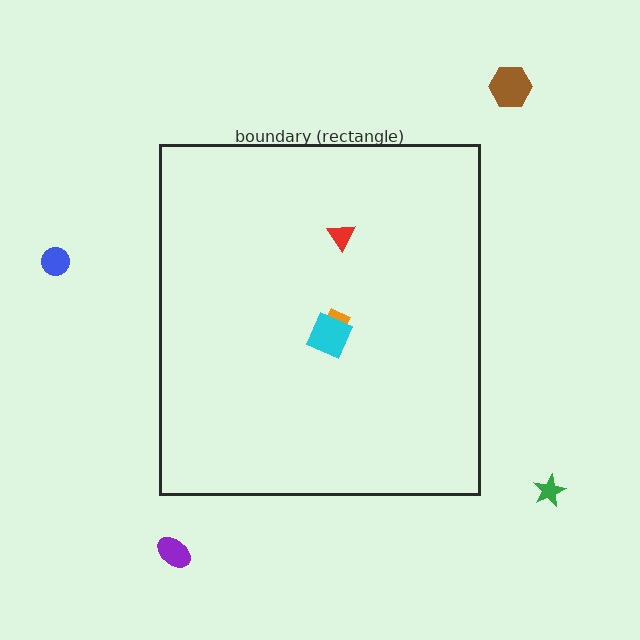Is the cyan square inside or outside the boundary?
Inside.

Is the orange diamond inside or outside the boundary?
Inside.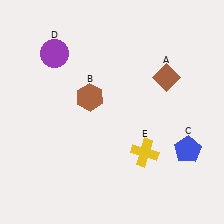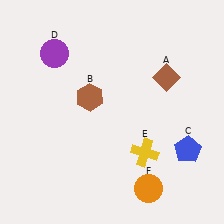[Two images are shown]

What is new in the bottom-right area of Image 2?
An orange circle (F) was added in the bottom-right area of Image 2.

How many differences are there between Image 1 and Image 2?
There is 1 difference between the two images.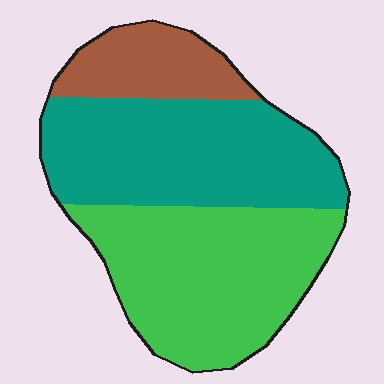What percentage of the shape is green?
Green covers around 45% of the shape.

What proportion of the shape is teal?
Teal takes up about two fifths (2/5) of the shape.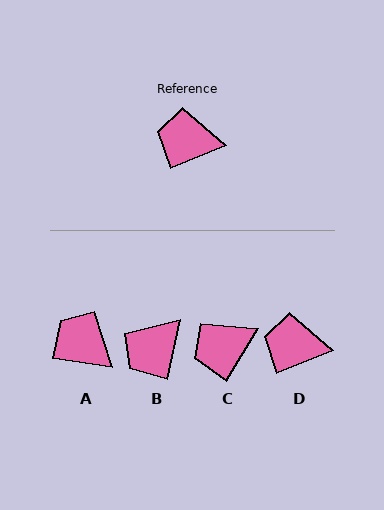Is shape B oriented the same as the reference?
No, it is off by about 55 degrees.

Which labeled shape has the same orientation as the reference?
D.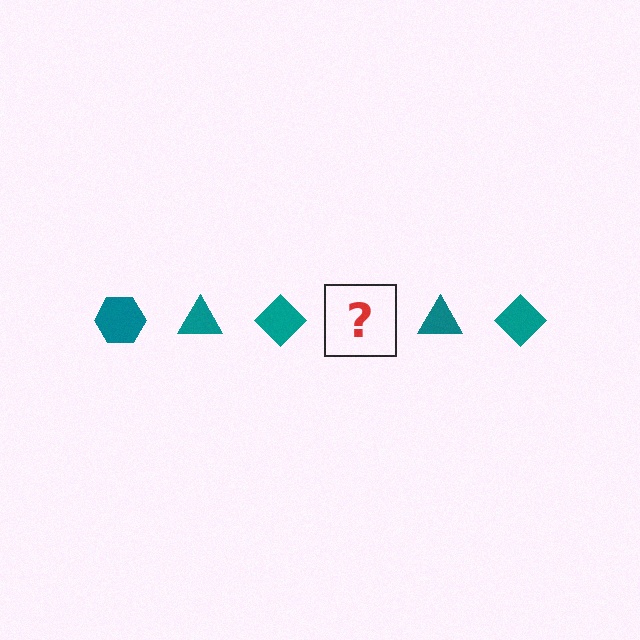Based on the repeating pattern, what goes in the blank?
The blank should be a teal hexagon.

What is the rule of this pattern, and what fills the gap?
The rule is that the pattern cycles through hexagon, triangle, diamond shapes in teal. The gap should be filled with a teal hexagon.